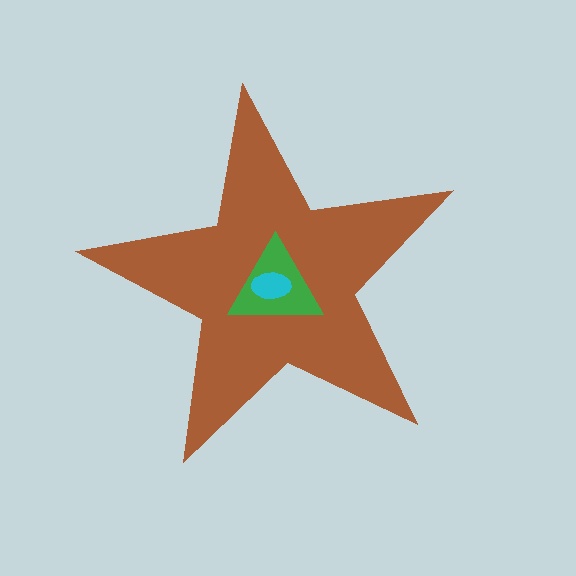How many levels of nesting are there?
3.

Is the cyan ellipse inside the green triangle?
Yes.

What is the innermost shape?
The cyan ellipse.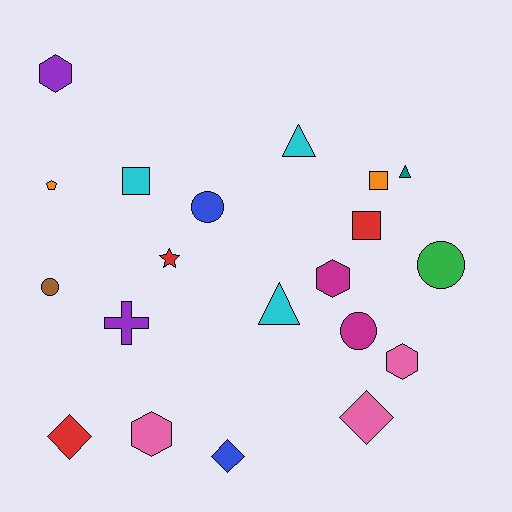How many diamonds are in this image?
There are 3 diamonds.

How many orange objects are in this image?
There are 2 orange objects.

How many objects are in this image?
There are 20 objects.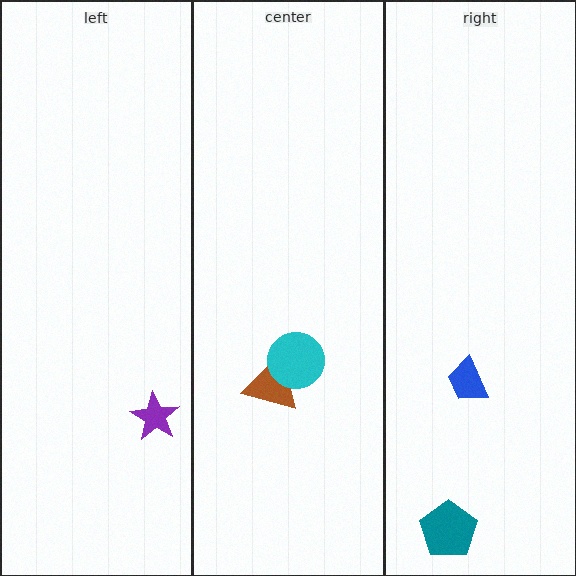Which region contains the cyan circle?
The center region.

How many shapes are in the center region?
2.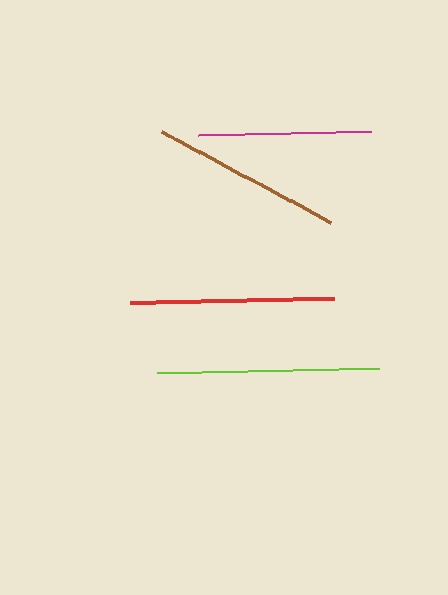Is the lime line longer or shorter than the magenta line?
The lime line is longer than the magenta line.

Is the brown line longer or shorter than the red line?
The red line is longer than the brown line.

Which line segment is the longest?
The lime line is the longest at approximately 221 pixels.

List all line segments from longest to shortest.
From longest to shortest: lime, red, brown, magenta.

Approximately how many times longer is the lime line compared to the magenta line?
The lime line is approximately 1.3 times the length of the magenta line.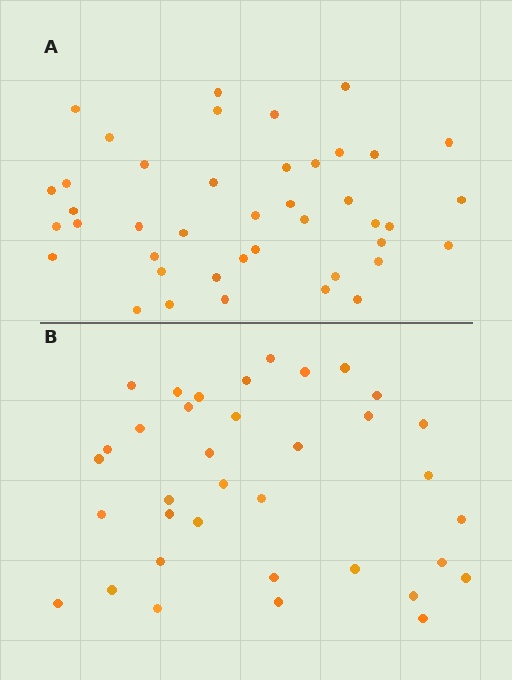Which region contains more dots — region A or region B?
Region A (the top region) has more dots.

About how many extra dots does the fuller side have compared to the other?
Region A has about 6 more dots than region B.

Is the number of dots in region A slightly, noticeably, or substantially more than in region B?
Region A has only slightly more — the two regions are fairly close. The ratio is roughly 1.2 to 1.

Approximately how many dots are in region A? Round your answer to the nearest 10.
About 40 dots. (The exact count is 42, which rounds to 40.)